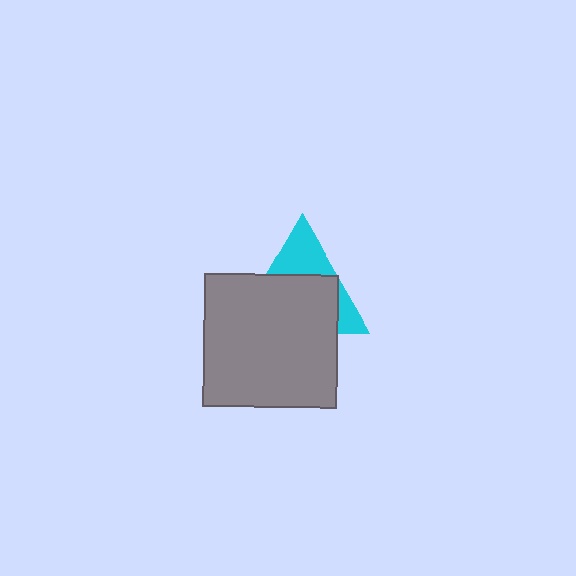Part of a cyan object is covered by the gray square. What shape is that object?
It is a triangle.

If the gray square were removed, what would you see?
You would see the complete cyan triangle.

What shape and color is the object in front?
The object in front is a gray square.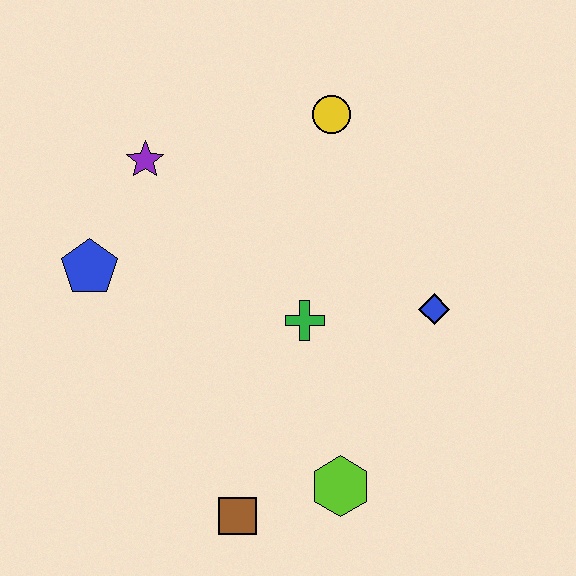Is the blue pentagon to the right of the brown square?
No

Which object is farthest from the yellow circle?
The brown square is farthest from the yellow circle.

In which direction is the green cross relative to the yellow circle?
The green cross is below the yellow circle.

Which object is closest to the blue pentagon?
The purple star is closest to the blue pentagon.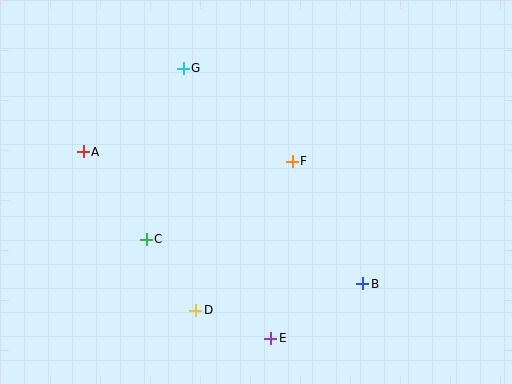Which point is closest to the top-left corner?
Point A is closest to the top-left corner.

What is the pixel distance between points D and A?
The distance between D and A is 194 pixels.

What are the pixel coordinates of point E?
Point E is at (271, 338).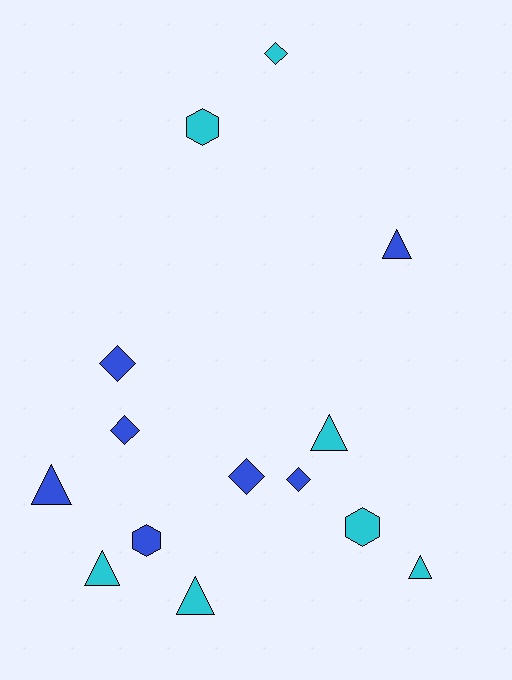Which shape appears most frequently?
Triangle, with 6 objects.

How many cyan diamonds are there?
There is 1 cyan diamond.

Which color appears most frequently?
Cyan, with 7 objects.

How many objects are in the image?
There are 14 objects.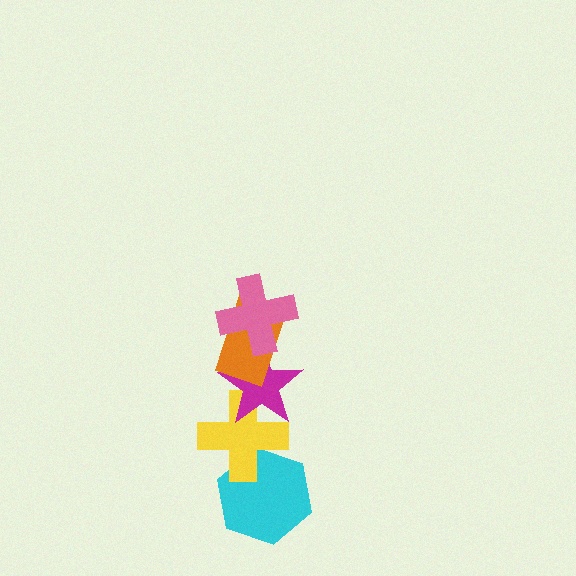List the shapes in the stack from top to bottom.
From top to bottom: the pink cross, the orange rectangle, the magenta star, the yellow cross, the cyan hexagon.